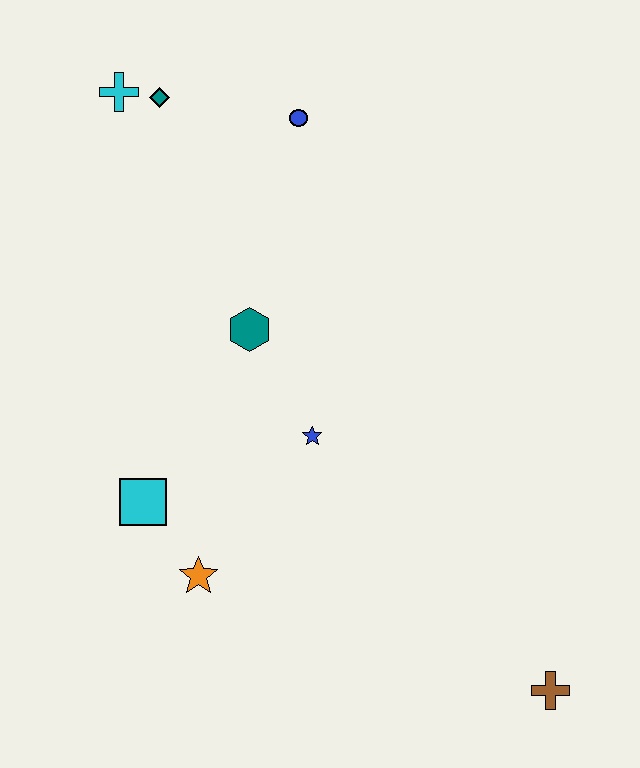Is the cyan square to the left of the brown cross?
Yes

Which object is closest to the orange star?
The cyan square is closest to the orange star.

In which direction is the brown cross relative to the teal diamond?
The brown cross is below the teal diamond.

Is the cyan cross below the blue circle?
No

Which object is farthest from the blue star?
The cyan cross is farthest from the blue star.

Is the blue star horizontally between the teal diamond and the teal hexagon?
No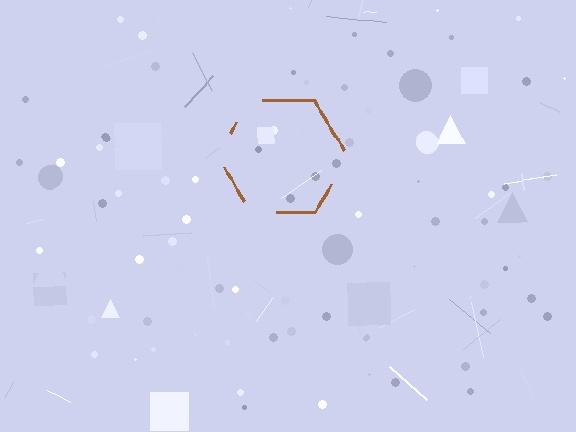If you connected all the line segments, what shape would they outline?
They would outline a hexagon.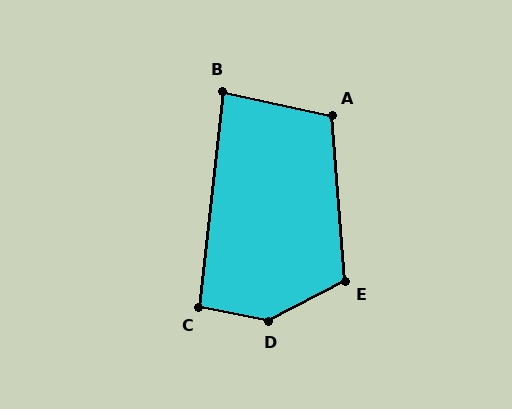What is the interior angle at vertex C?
Approximately 95 degrees (obtuse).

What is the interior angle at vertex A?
Approximately 107 degrees (obtuse).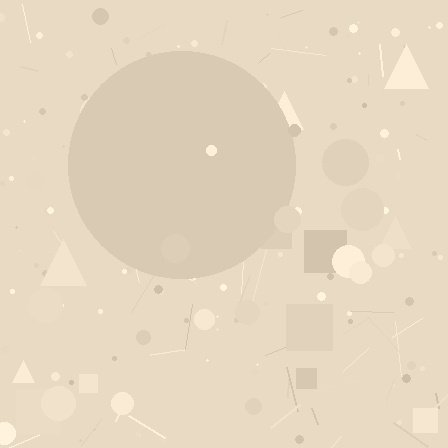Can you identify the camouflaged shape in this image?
The camouflaged shape is a circle.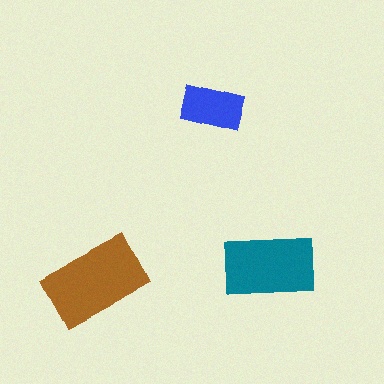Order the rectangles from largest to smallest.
the brown one, the teal one, the blue one.